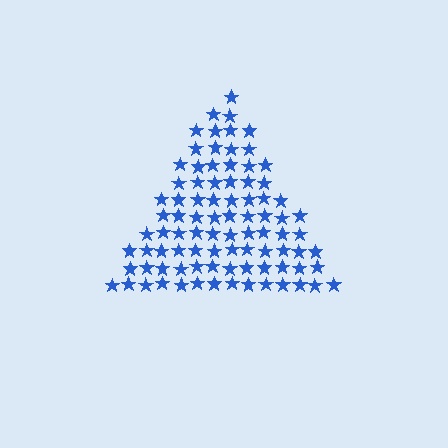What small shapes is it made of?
It is made of small stars.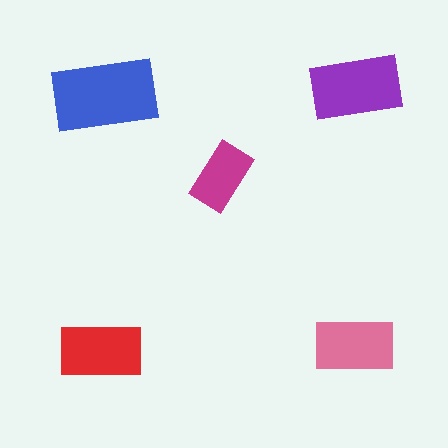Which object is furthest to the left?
The red rectangle is leftmost.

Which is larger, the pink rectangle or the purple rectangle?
The purple one.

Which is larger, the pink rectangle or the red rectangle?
The red one.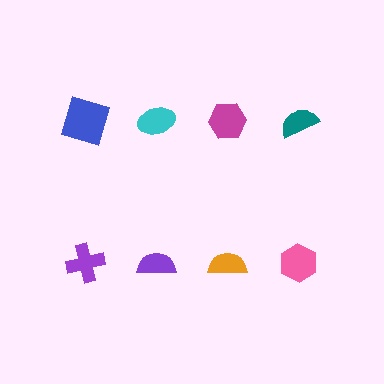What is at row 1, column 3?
A magenta hexagon.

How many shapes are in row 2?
4 shapes.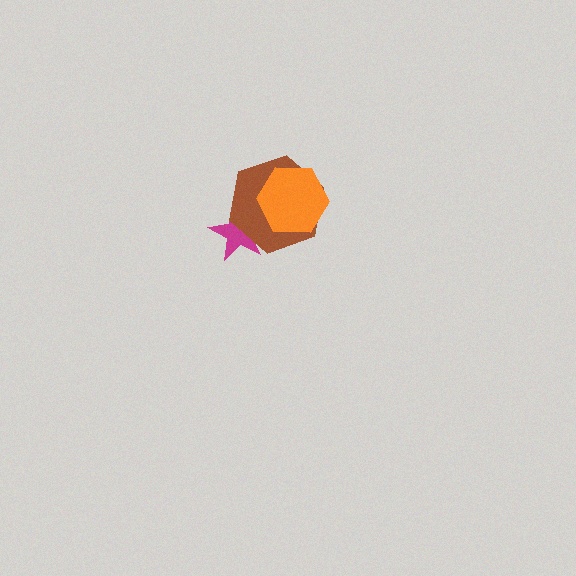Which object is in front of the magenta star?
The brown hexagon is in front of the magenta star.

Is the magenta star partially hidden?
Yes, it is partially covered by another shape.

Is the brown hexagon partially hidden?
Yes, it is partially covered by another shape.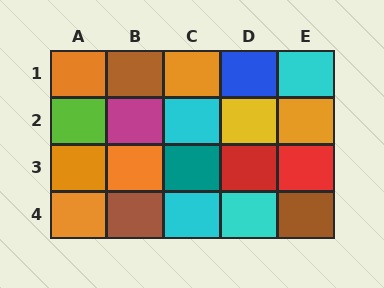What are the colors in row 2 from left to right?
Lime, magenta, cyan, yellow, orange.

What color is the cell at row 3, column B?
Orange.